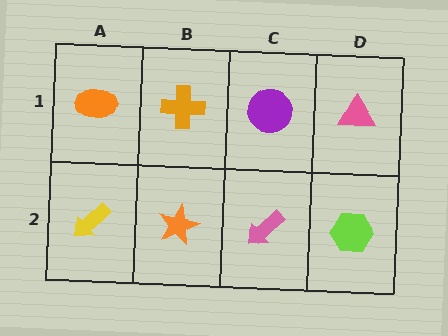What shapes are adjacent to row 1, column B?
An orange star (row 2, column B), an orange ellipse (row 1, column A), a purple circle (row 1, column C).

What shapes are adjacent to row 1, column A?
A yellow arrow (row 2, column A), an orange cross (row 1, column B).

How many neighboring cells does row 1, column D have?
2.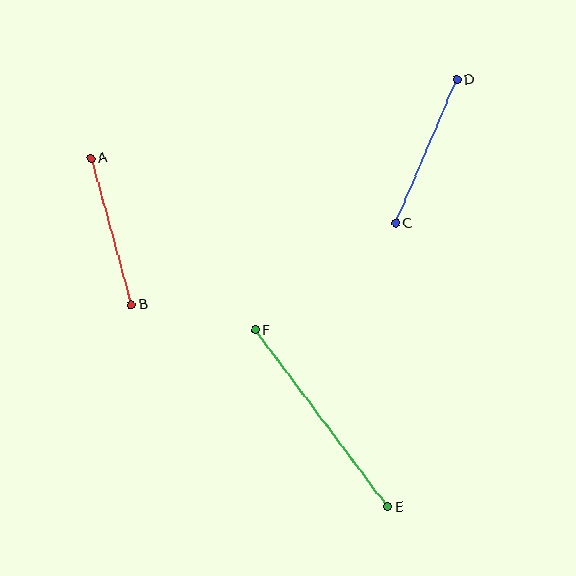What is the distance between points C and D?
The distance is approximately 156 pixels.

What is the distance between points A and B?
The distance is approximately 152 pixels.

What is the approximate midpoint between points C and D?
The midpoint is at approximately (426, 152) pixels.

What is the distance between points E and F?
The distance is approximately 221 pixels.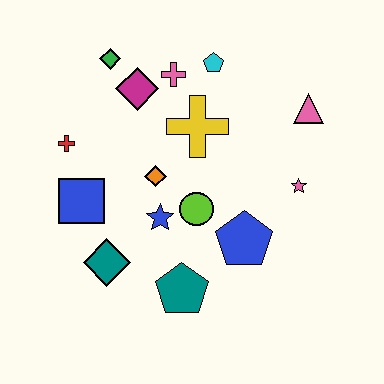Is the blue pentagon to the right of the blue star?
Yes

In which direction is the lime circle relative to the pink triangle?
The lime circle is to the left of the pink triangle.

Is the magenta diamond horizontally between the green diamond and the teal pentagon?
Yes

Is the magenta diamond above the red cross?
Yes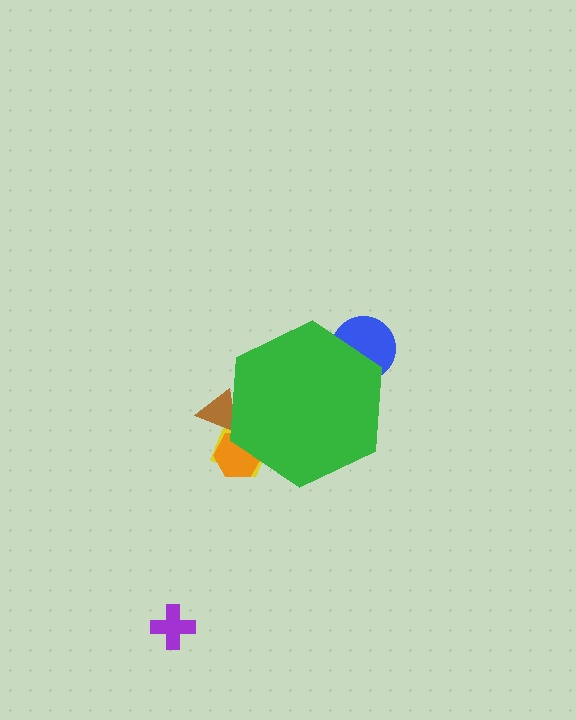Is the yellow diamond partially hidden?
Yes, the yellow diamond is partially hidden behind the green hexagon.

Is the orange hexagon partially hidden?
Yes, the orange hexagon is partially hidden behind the green hexagon.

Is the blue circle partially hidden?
Yes, the blue circle is partially hidden behind the green hexagon.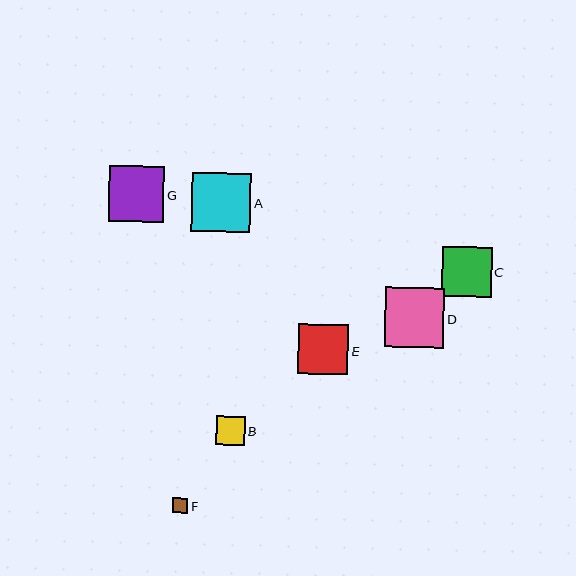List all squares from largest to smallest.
From largest to smallest: D, A, G, C, E, B, F.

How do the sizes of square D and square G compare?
Square D and square G are approximately the same size.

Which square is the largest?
Square D is the largest with a size of approximately 59 pixels.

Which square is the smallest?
Square F is the smallest with a size of approximately 15 pixels.